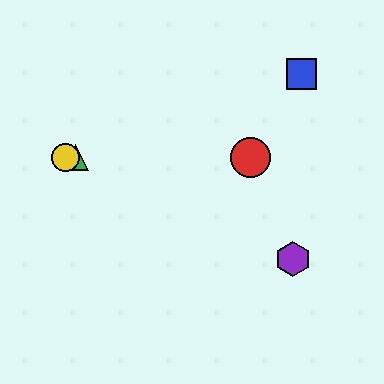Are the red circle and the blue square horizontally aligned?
No, the red circle is at y≈158 and the blue square is at y≈74.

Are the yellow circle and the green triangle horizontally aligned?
Yes, both are at y≈158.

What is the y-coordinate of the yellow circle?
The yellow circle is at y≈158.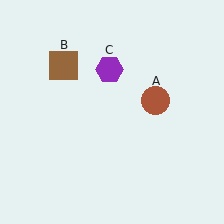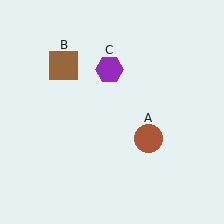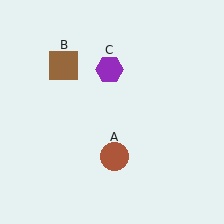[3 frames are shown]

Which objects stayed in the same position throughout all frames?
Brown square (object B) and purple hexagon (object C) remained stationary.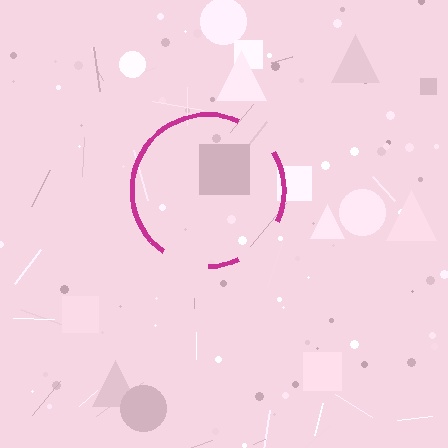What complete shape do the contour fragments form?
The contour fragments form a circle.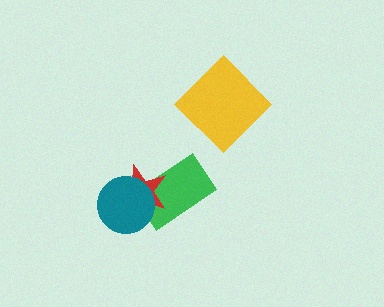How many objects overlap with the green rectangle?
2 objects overlap with the green rectangle.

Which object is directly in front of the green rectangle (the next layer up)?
The red star is directly in front of the green rectangle.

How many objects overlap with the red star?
2 objects overlap with the red star.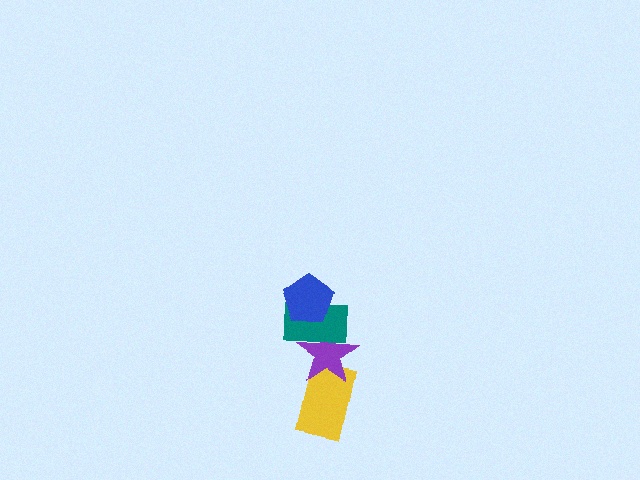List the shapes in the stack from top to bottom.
From top to bottom: the blue pentagon, the teal rectangle, the purple star, the yellow rectangle.